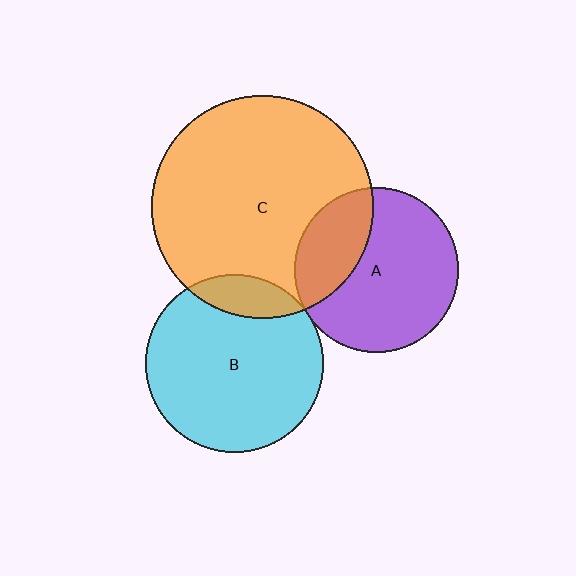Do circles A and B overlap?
Yes.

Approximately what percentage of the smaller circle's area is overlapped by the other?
Approximately 5%.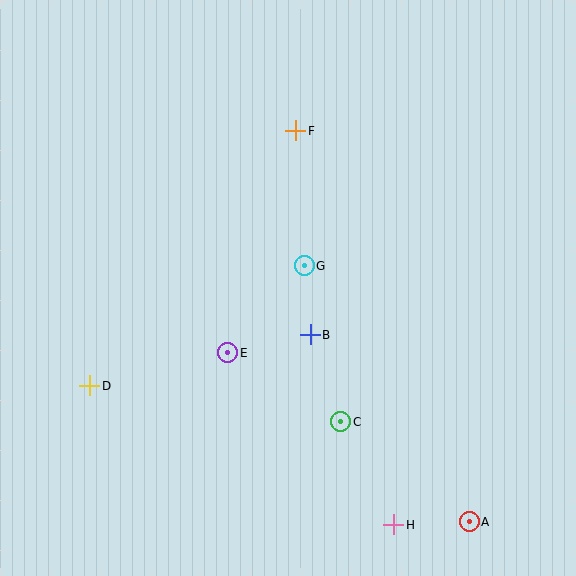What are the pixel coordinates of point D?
Point D is at (90, 386).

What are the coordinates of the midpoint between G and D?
The midpoint between G and D is at (197, 326).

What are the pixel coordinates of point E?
Point E is at (228, 353).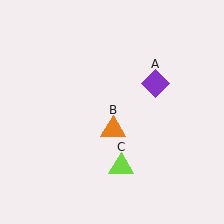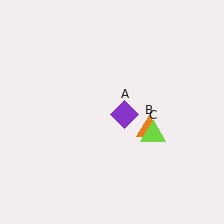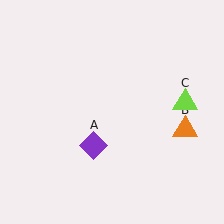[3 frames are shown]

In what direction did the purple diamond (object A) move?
The purple diamond (object A) moved down and to the left.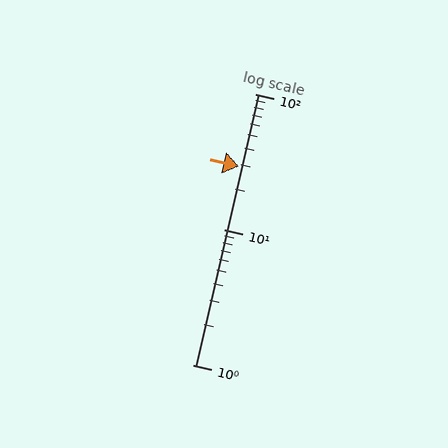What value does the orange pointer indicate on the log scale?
The pointer indicates approximately 29.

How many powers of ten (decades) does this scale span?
The scale spans 2 decades, from 1 to 100.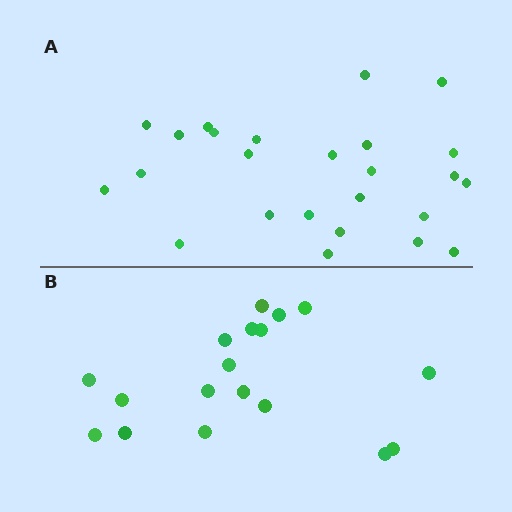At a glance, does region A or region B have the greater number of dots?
Region A (the top region) has more dots.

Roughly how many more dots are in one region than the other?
Region A has roughly 8 or so more dots than region B.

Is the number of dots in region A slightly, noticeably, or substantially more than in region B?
Region A has noticeably more, but not dramatically so. The ratio is roughly 1.4 to 1.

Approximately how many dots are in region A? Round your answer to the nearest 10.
About 20 dots. (The exact count is 25, which rounds to 20.)